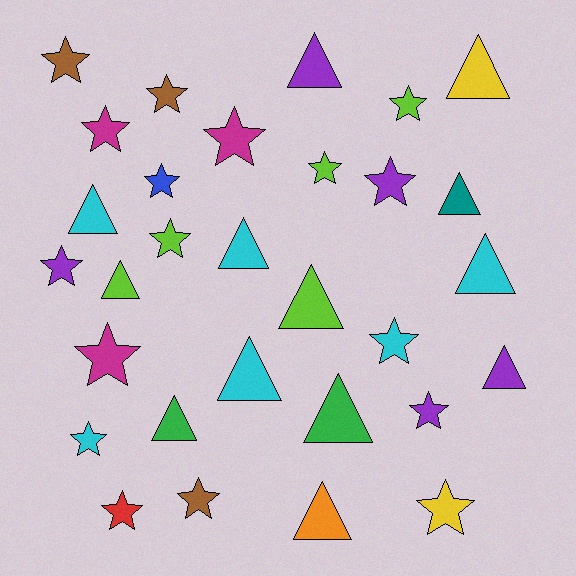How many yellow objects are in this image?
There are 2 yellow objects.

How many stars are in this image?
There are 17 stars.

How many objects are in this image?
There are 30 objects.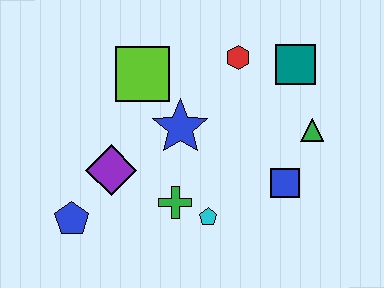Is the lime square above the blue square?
Yes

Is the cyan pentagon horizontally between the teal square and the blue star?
Yes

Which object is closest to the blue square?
The green triangle is closest to the blue square.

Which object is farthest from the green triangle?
The blue pentagon is farthest from the green triangle.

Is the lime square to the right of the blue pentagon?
Yes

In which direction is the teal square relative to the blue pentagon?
The teal square is to the right of the blue pentagon.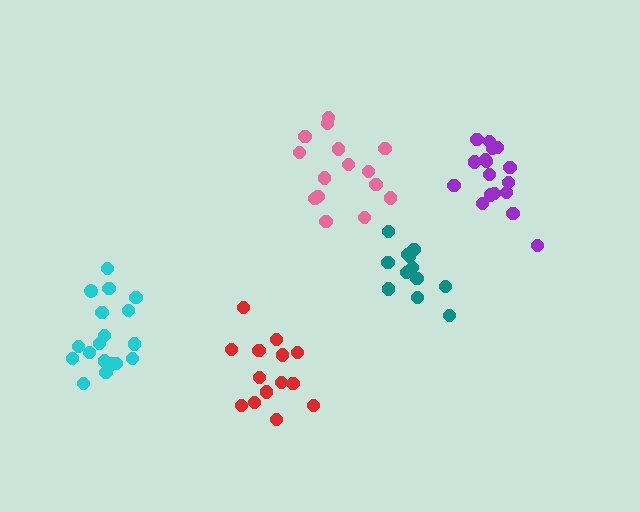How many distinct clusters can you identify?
There are 5 distinct clusters.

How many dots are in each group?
Group 1: 18 dots, Group 2: 14 dots, Group 3: 12 dots, Group 4: 15 dots, Group 5: 17 dots (76 total).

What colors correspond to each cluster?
The clusters are colored: cyan, red, teal, pink, purple.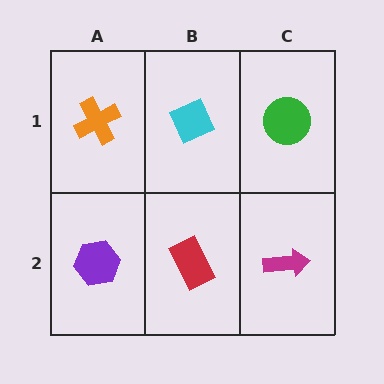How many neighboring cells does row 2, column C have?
2.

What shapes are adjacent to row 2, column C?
A green circle (row 1, column C), a red rectangle (row 2, column B).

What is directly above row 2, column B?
A cyan diamond.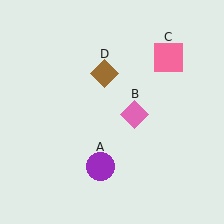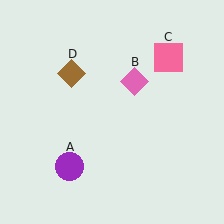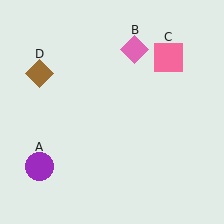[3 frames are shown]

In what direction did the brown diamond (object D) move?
The brown diamond (object D) moved left.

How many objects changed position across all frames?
3 objects changed position: purple circle (object A), pink diamond (object B), brown diamond (object D).